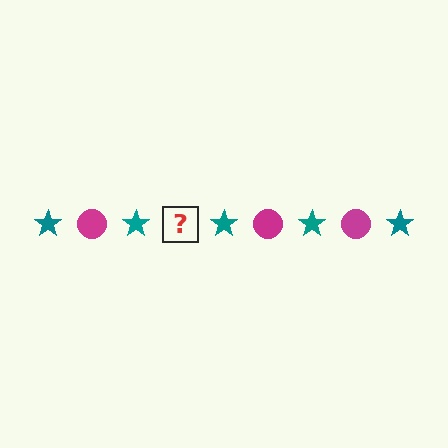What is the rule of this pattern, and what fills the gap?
The rule is that the pattern alternates between teal star and magenta circle. The gap should be filled with a magenta circle.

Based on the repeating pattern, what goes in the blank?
The blank should be a magenta circle.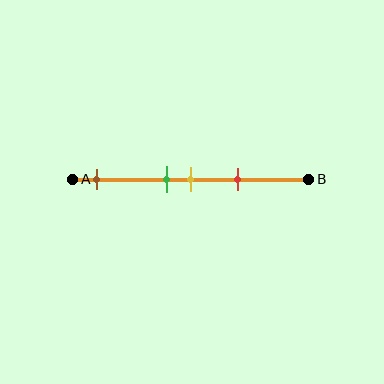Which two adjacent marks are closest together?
The green and yellow marks are the closest adjacent pair.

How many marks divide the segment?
There are 4 marks dividing the segment.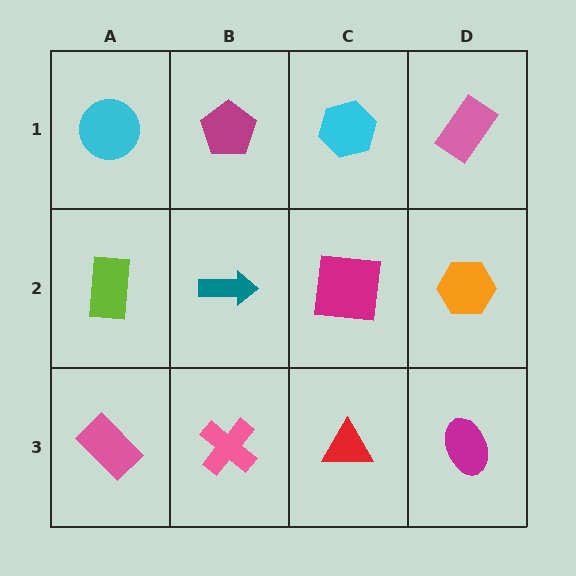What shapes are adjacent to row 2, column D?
A pink rectangle (row 1, column D), a magenta ellipse (row 3, column D), a magenta square (row 2, column C).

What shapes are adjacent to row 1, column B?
A teal arrow (row 2, column B), a cyan circle (row 1, column A), a cyan hexagon (row 1, column C).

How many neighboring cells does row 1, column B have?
3.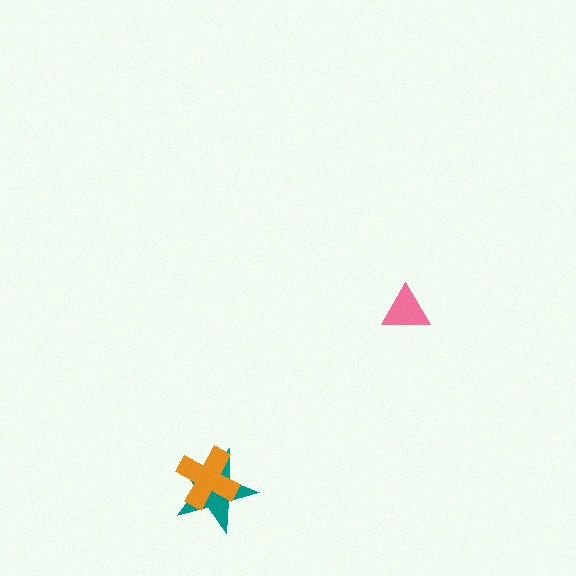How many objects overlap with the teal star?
1 object overlaps with the teal star.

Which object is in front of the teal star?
The orange cross is in front of the teal star.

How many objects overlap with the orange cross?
1 object overlaps with the orange cross.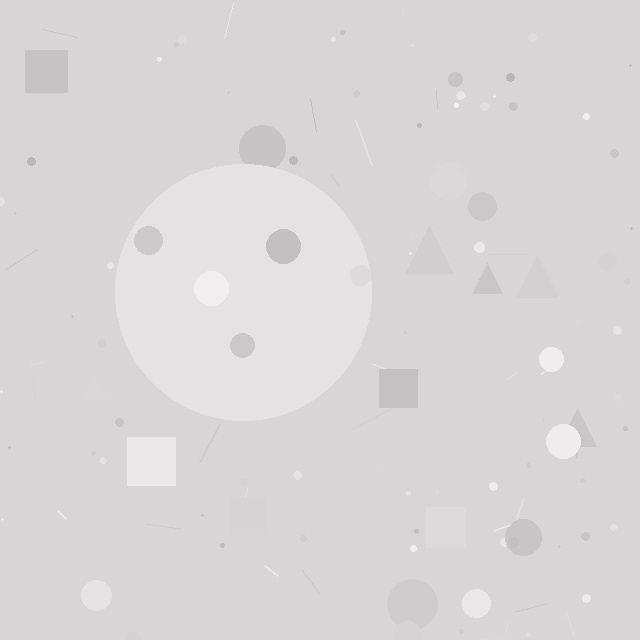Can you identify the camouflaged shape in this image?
The camouflaged shape is a circle.